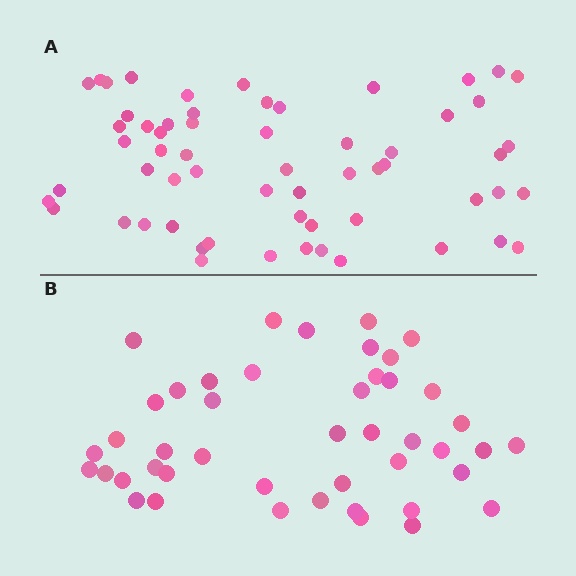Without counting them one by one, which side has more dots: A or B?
Region A (the top region) has more dots.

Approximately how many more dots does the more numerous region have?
Region A has approximately 15 more dots than region B.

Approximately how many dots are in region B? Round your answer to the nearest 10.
About 40 dots. (The exact count is 45, which rounds to 40.)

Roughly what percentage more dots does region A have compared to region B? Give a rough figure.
About 35% more.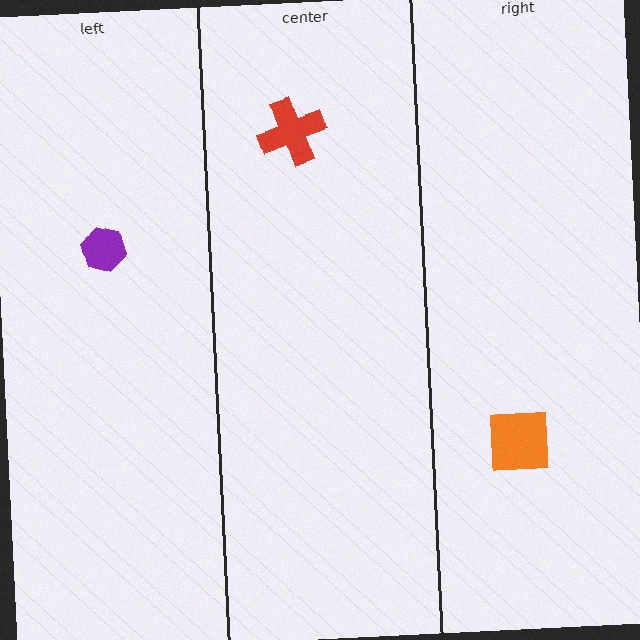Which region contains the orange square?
The right region.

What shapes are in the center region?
The red cross.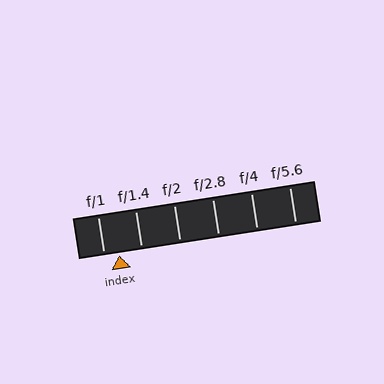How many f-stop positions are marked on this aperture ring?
There are 6 f-stop positions marked.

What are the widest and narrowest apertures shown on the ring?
The widest aperture shown is f/1 and the narrowest is f/5.6.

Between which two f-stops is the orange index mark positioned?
The index mark is between f/1 and f/1.4.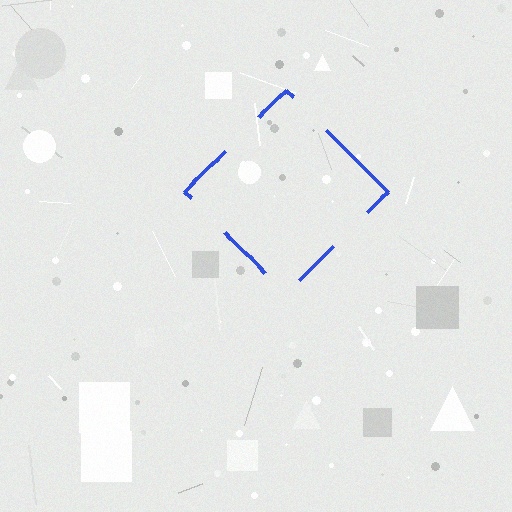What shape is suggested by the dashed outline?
The dashed outline suggests a diamond.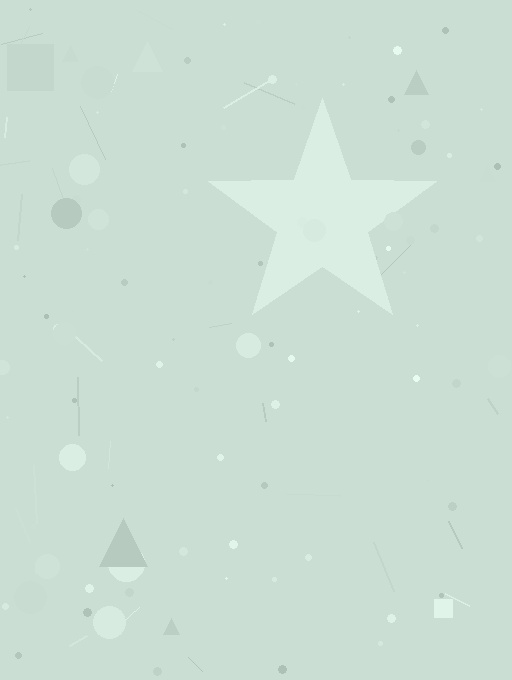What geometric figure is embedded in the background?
A star is embedded in the background.